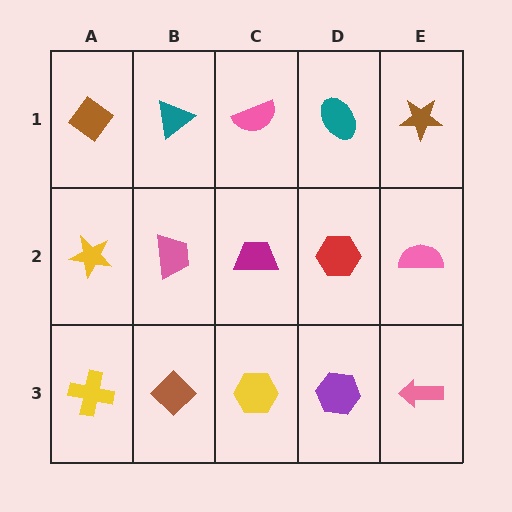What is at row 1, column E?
A brown star.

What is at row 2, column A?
A yellow star.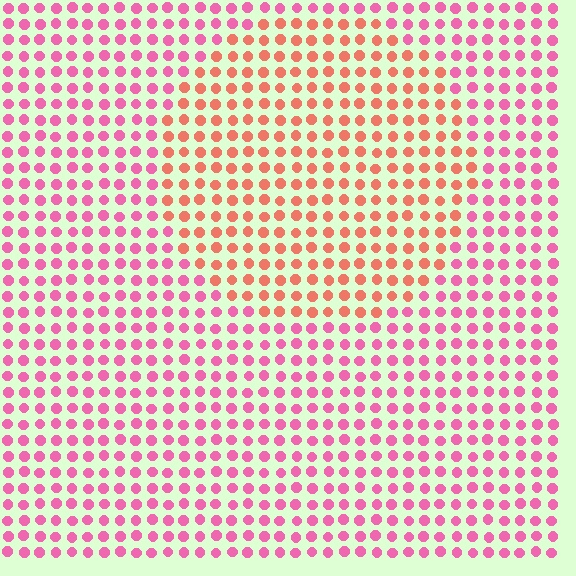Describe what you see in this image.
The image is filled with small pink elements in a uniform arrangement. A circle-shaped region is visible where the elements are tinted to a slightly different hue, forming a subtle color boundary.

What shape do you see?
I see a circle.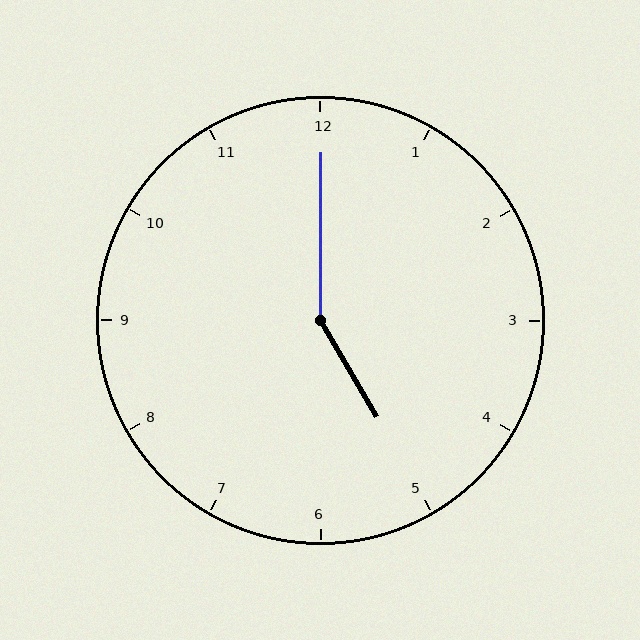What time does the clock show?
5:00.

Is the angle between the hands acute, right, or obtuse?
It is obtuse.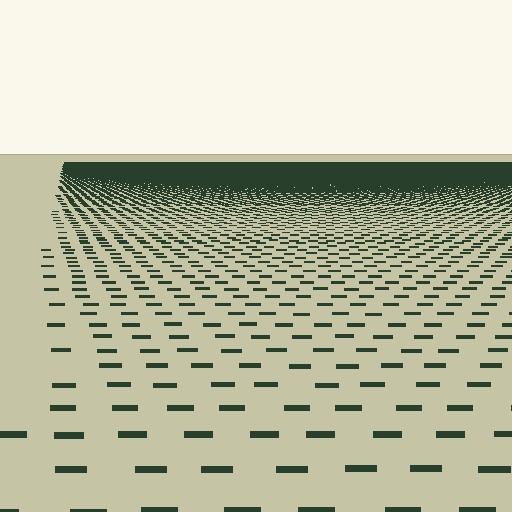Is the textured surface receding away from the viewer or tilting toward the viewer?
The surface is receding away from the viewer. Texture elements get smaller and denser toward the top.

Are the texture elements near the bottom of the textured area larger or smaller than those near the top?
Larger. Near the bottom, elements are closer to the viewer and appear at a bigger on-screen size.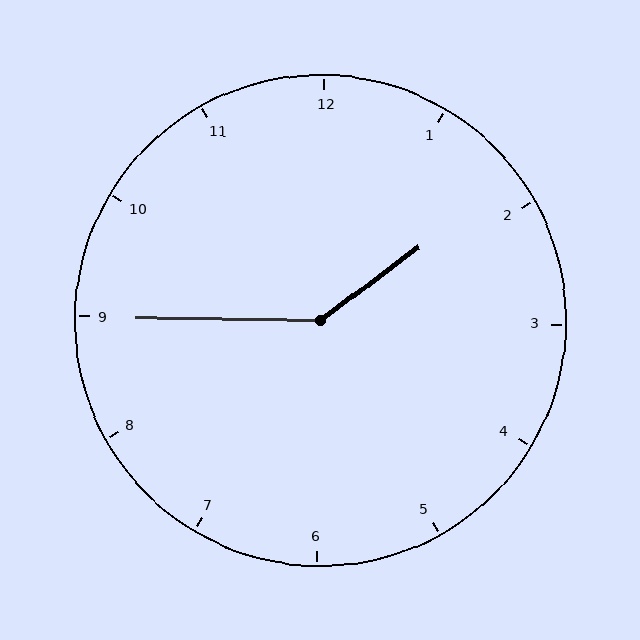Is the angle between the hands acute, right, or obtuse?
It is obtuse.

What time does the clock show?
1:45.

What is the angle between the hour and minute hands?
Approximately 142 degrees.